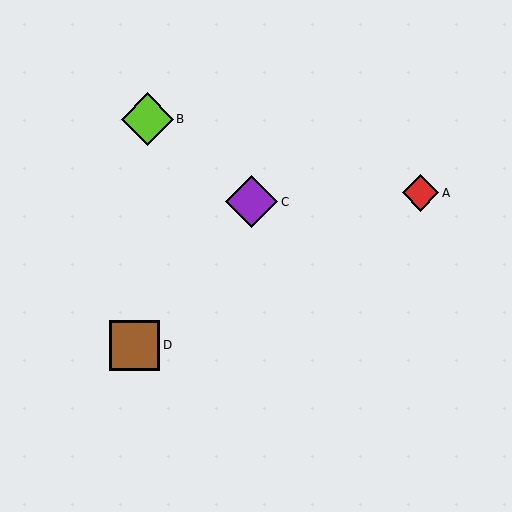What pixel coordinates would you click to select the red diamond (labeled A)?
Click at (421, 193) to select the red diamond A.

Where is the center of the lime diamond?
The center of the lime diamond is at (147, 119).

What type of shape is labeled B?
Shape B is a lime diamond.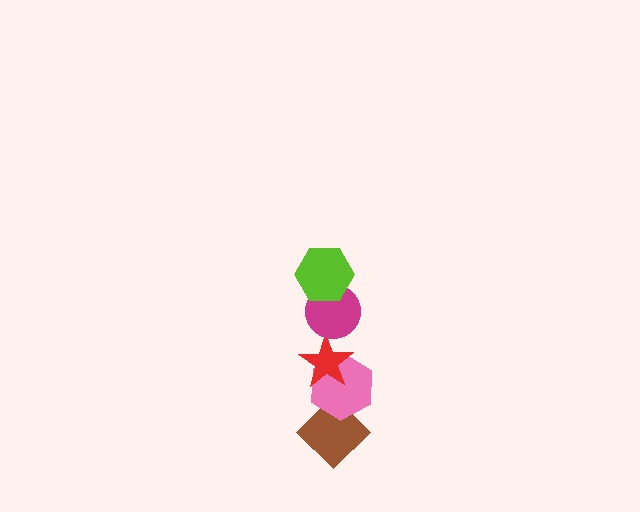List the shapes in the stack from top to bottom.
From top to bottom: the lime hexagon, the magenta circle, the red star, the pink hexagon, the brown diamond.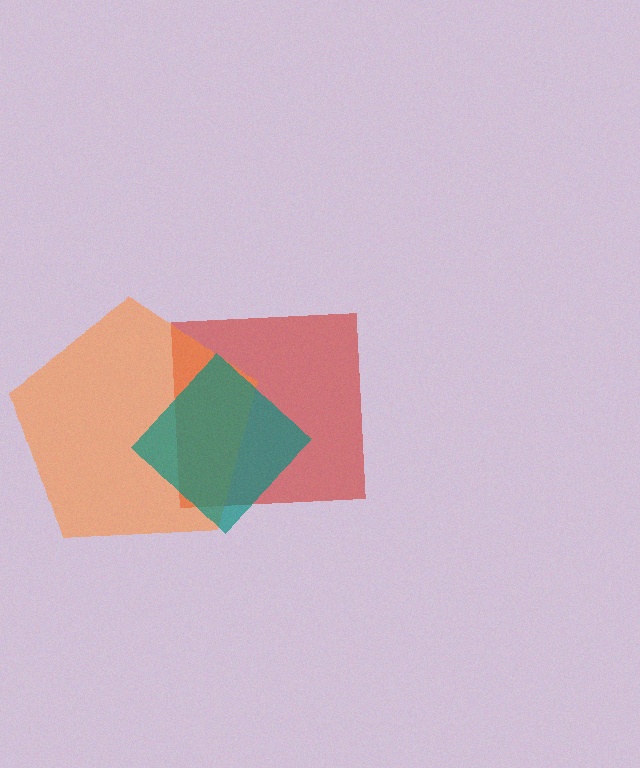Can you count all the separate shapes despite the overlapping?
Yes, there are 3 separate shapes.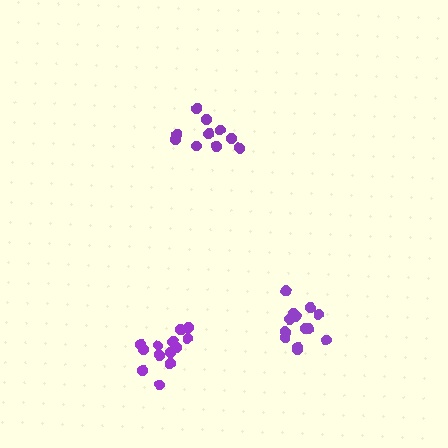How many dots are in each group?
Group 1: 10 dots, Group 2: 13 dots, Group 3: 13 dots (36 total).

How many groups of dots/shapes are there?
There are 3 groups.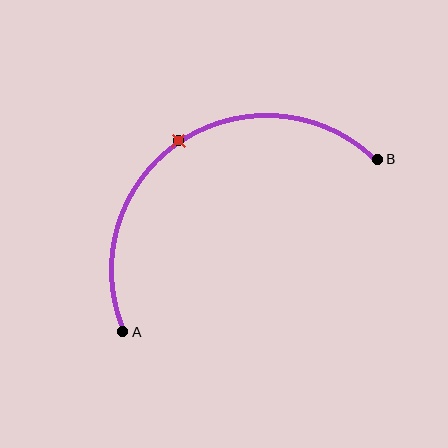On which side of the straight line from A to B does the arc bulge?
The arc bulges above and to the left of the straight line connecting A and B.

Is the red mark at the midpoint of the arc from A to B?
Yes. The red mark lies on the arc at equal arc-length from both A and B — it is the arc midpoint.